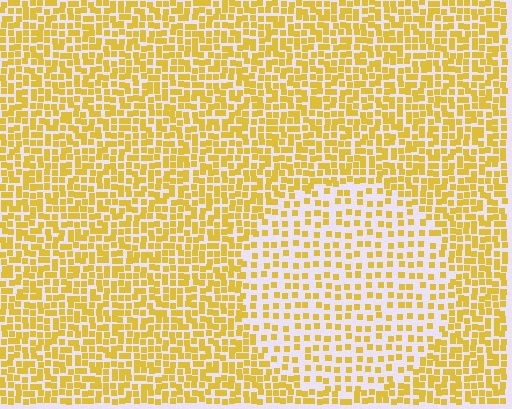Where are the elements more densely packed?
The elements are more densely packed outside the circle boundary.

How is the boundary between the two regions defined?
The boundary is defined by a change in element density (approximately 2.0x ratio). All elements are the same color, size, and shape.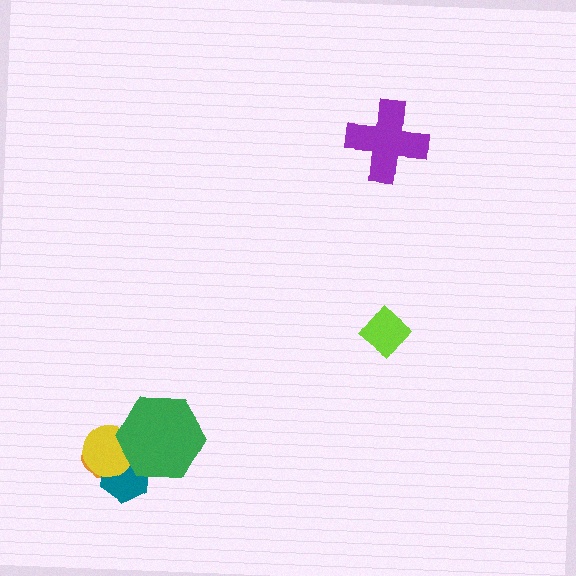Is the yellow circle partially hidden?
Yes, it is partially covered by another shape.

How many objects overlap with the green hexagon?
3 objects overlap with the green hexagon.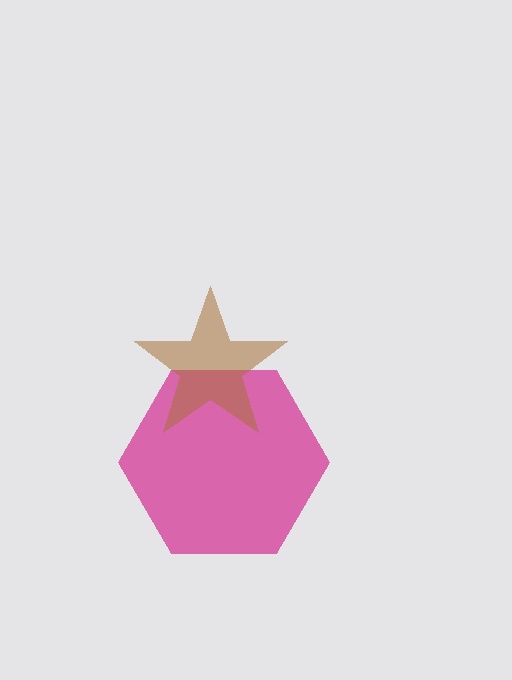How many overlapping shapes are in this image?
There are 2 overlapping shapes in the image.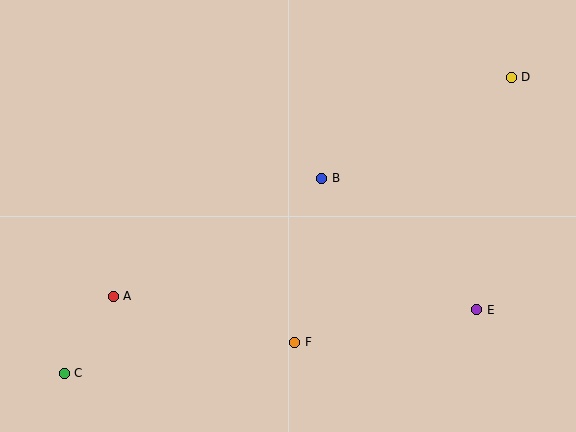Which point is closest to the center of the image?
Point B at (322, 178) is closest to the center.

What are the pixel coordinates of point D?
Point D is at (511, 77).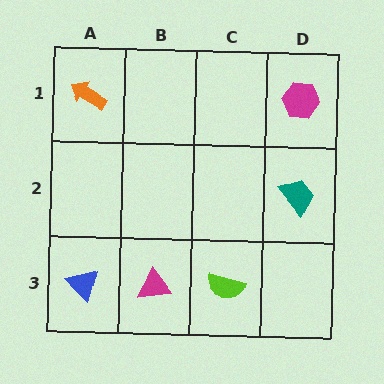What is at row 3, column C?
A lime semicircle.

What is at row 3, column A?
A blue triangle.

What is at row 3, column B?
A magenta triangle.